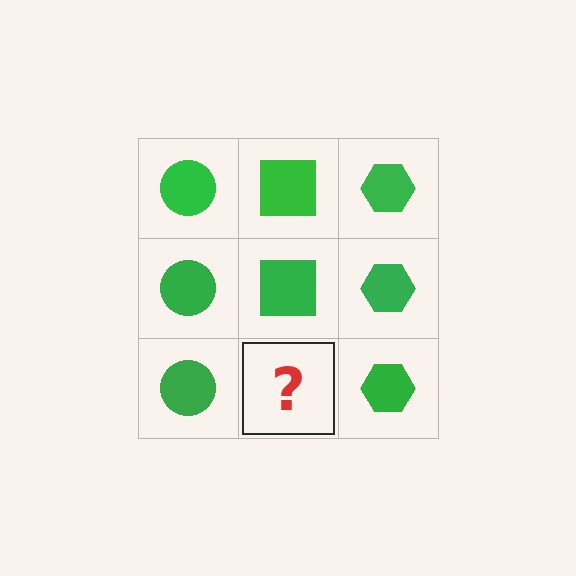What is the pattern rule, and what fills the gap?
The rule is that each column has a consistent shape. The gap should be filled with a green square.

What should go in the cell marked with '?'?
The missing cell should contain a green square.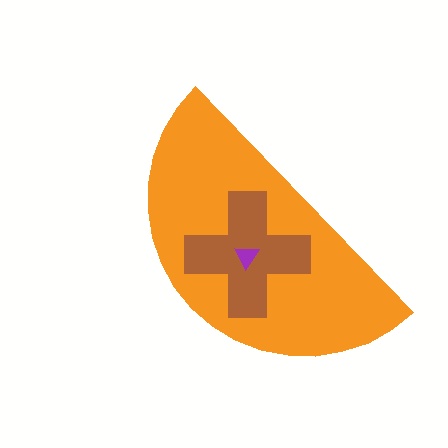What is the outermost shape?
The orange semicircle.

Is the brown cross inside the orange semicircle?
Yes.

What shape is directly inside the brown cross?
The purple triangle.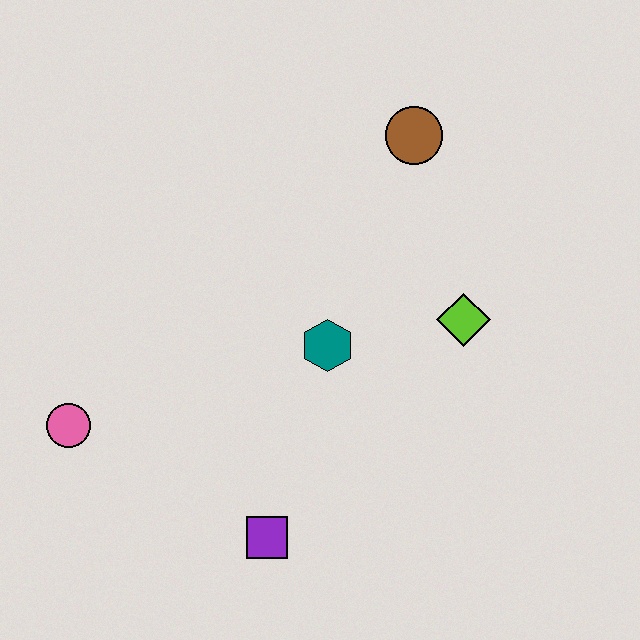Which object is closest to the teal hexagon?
The lime diamond is closest to the teal hexagon.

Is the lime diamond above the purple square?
Yes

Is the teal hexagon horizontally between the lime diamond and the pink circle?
Yes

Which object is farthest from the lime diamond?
The pink circle is farthest from the lime diamond.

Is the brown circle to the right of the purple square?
Yes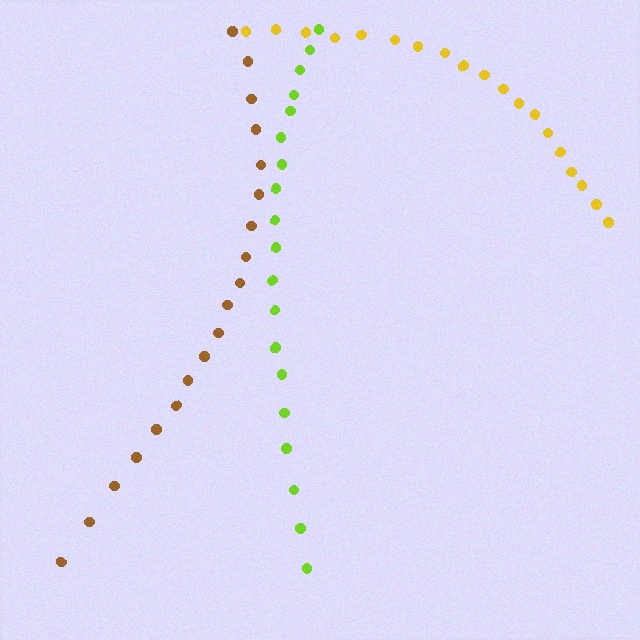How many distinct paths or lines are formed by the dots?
There are 3 distinct paths.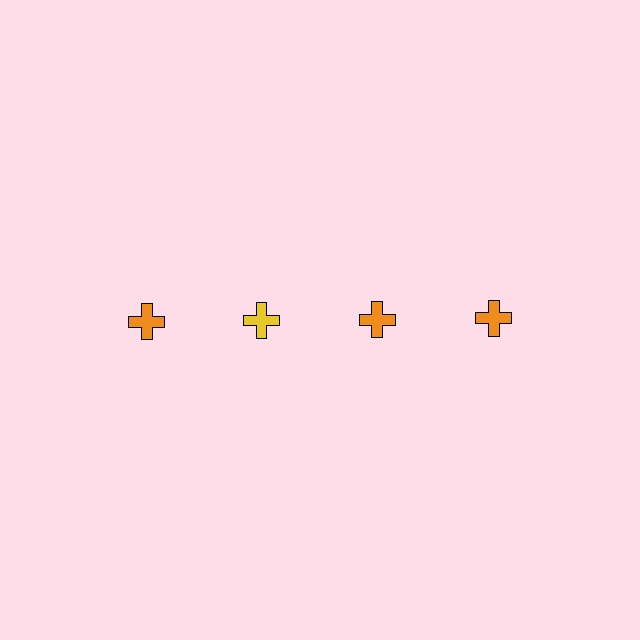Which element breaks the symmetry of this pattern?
The yellow cross in the top row, second from left column breaks the symmetry. All other shapes are orange crosses.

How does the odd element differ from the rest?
It has a different color: yellow instead of orange.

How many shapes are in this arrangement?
There are 4 shapes arranged in a grid pattern.